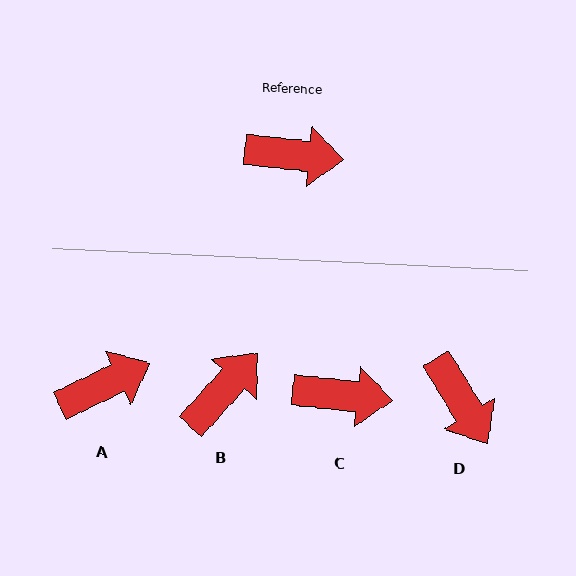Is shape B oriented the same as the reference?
No, it is off by about 54 degrees.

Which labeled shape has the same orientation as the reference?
C.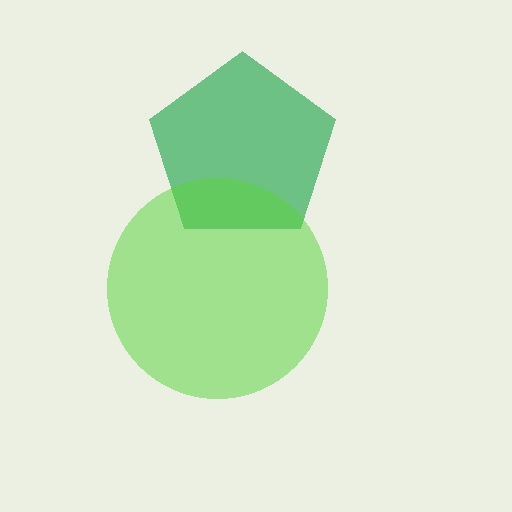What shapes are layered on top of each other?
The layered shapes are: a green pentagon, a lime circle.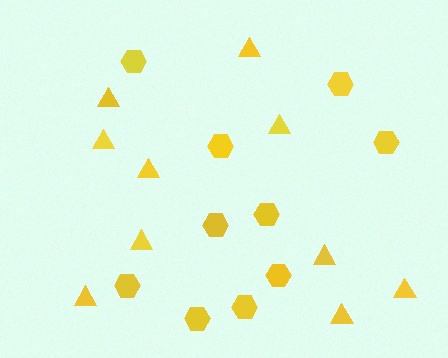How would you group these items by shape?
There are 2 groups: one group of triangles (10) and one group of hexagons (10).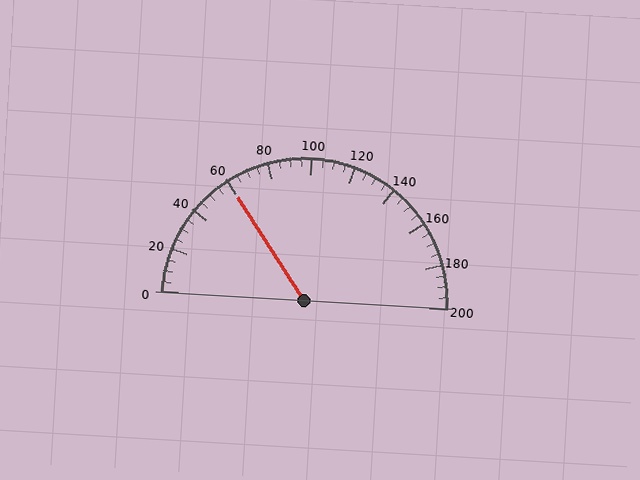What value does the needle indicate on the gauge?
The needle indicates approximately 60.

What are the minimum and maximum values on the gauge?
The gauge ranges from 0 to 200.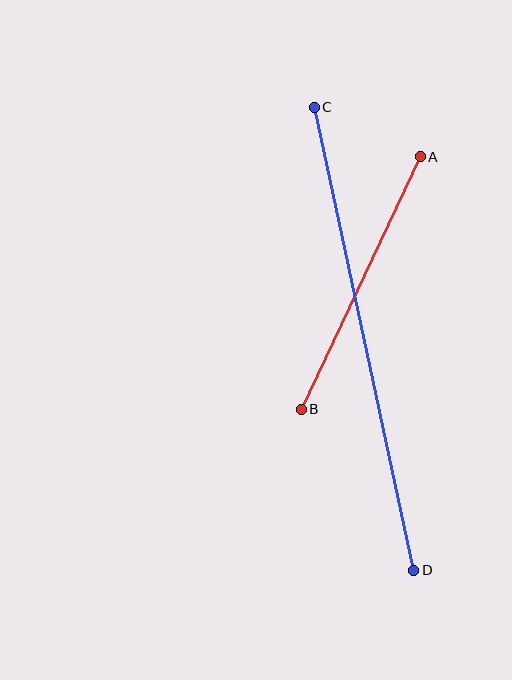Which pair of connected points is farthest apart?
Points C and D are farthest apart.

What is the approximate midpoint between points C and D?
The midpoint is at approximately (364, 339) pixels.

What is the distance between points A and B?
The distance is approximately 279 pixels.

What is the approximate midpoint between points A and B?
The midpoint is at approximately (361, 283) pixels.